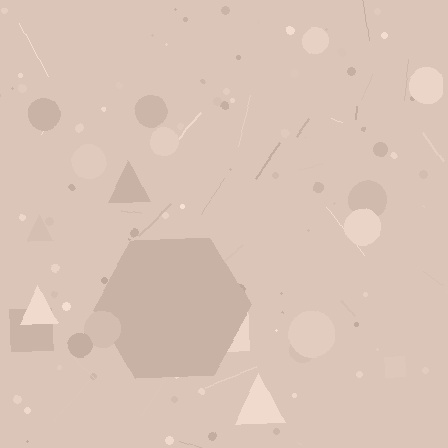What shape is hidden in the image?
A hexagon is hidden in the image.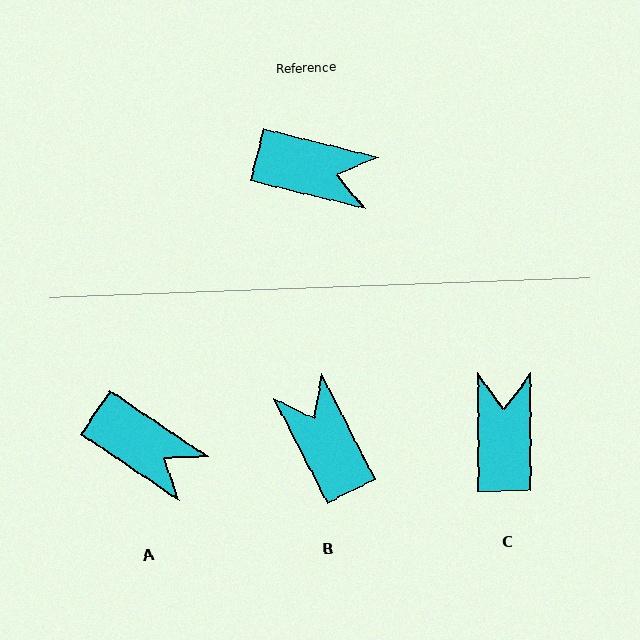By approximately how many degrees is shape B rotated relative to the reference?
Approximately 131 degrees counter-clockwise.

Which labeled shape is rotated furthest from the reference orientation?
B, about 131 degrees away.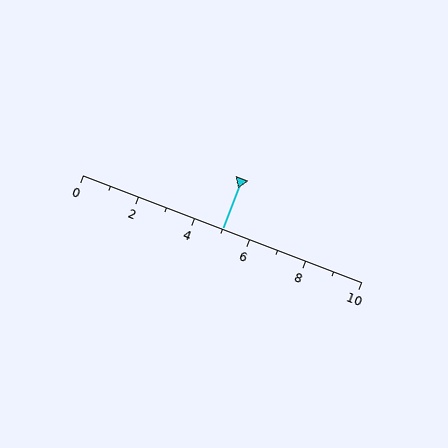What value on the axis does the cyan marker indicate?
The marker indicates approximately 5.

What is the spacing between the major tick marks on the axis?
The major ticks are spaced 2 apart.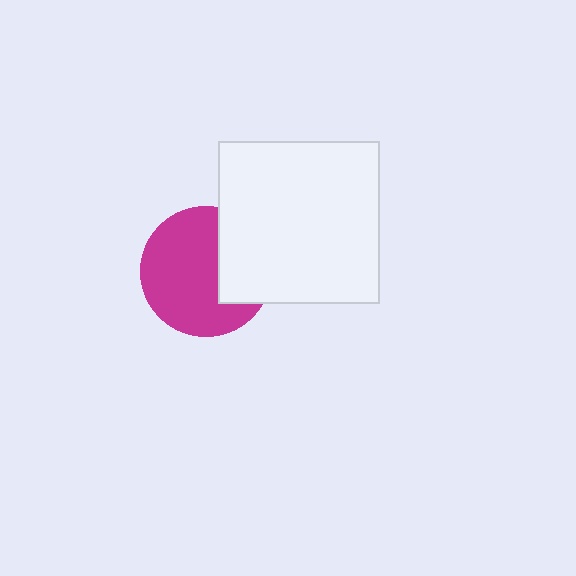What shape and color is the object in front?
The object in front is a white square.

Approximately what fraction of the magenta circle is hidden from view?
Roughly 32% of the magenta circle is hidden behind the white square.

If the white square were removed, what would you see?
You would see the complete magenta circle.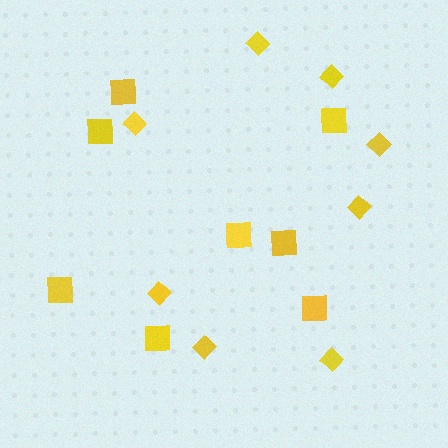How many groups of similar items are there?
There are 2 groups: one group of squares (8) and one group of diamonds (8).